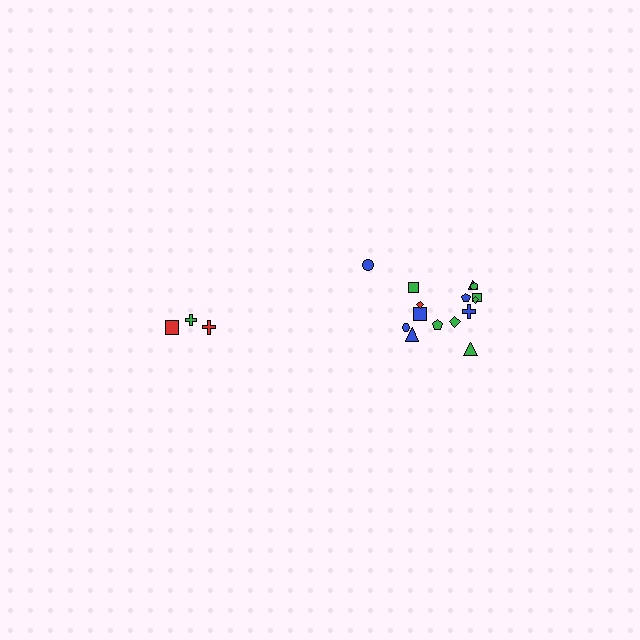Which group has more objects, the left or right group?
The right group.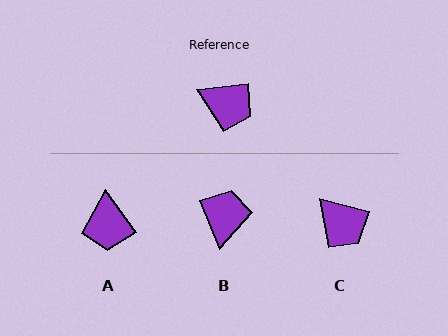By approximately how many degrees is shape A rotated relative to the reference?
Approximately 62 degrees clockwise.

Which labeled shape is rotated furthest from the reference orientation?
B, about 105 degrees away.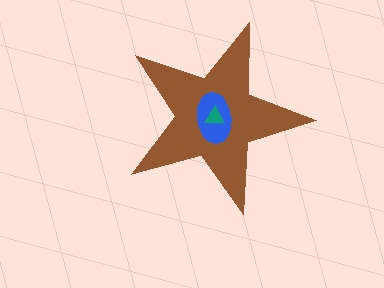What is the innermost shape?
The teal triangle.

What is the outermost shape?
The brown star.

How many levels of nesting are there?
3.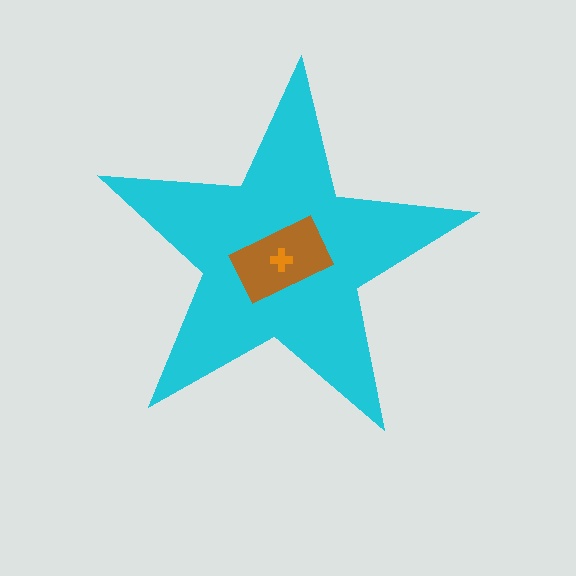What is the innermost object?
The orange cross.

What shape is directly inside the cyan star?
The brown rectangle.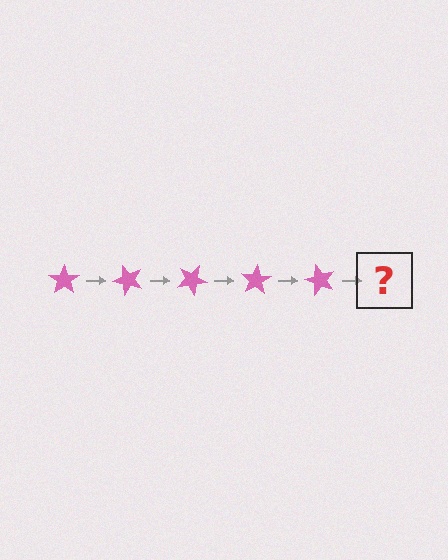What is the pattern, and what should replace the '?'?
The pattern is that the star rotates 50 degrees each step. The '?' should be a pink star rotated 250 degrees.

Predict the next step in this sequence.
The next step is a pink star rotated 250 degrees.